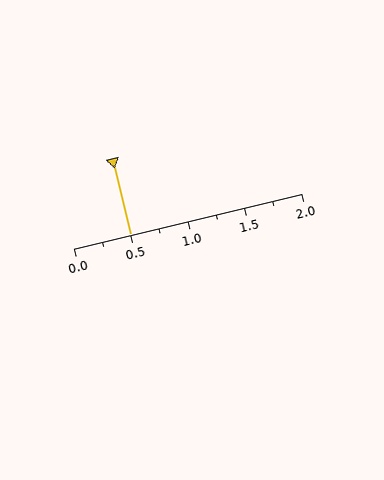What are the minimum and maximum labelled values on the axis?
The axis runs from 0.0 to 2.0.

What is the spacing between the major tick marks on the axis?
The major ticks are spaced 0.5 apart.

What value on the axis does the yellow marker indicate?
The marker indicates approximately 0.5.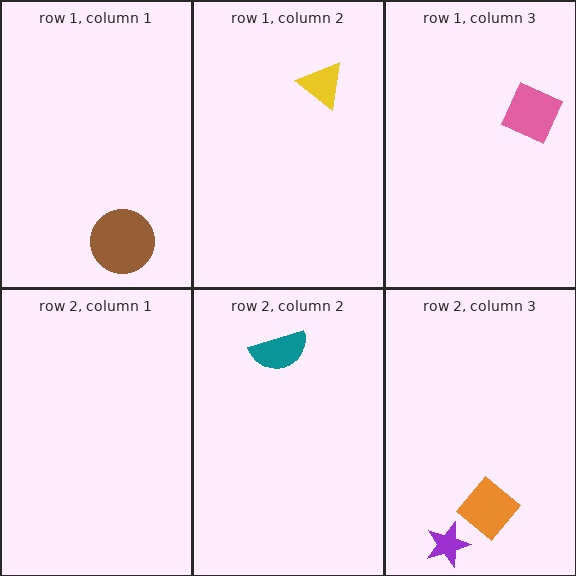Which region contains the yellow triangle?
The row 1, column 2 region.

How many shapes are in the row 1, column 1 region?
1.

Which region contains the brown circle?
The row 1, column 1 region.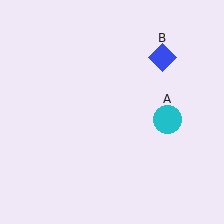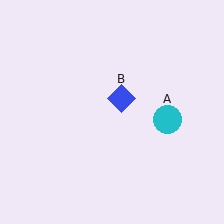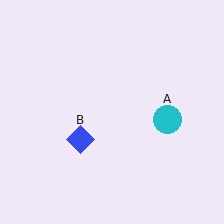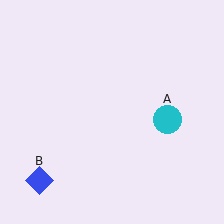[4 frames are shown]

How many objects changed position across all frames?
1 object changed position: blue diamond (object B).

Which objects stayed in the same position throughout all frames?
Cyan circle (object A) remained stationary.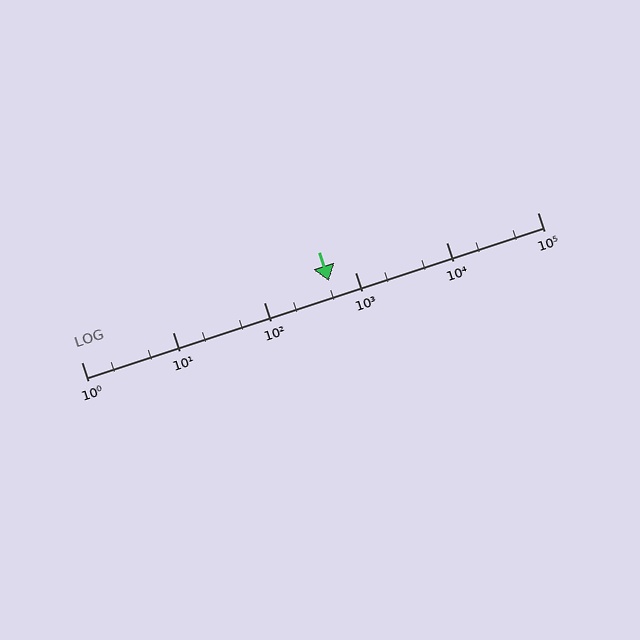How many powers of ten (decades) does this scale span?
The scale spans 5 decades, from 1 to 100000.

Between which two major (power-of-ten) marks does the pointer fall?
The pointer is between 100 and 1000.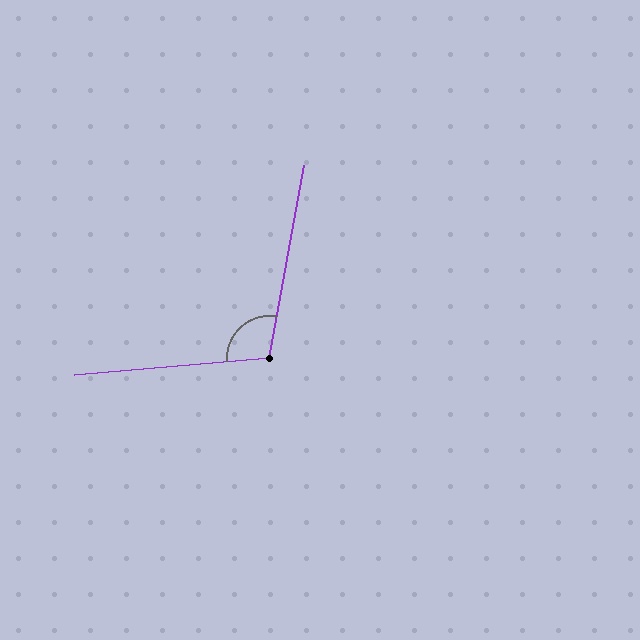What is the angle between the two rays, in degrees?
Approximately 105 degrees.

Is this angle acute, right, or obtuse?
It is obtuse.